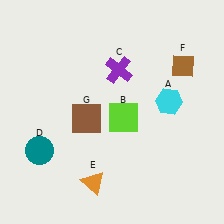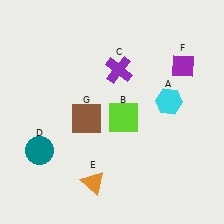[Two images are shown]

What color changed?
The diamond (F) changed from brown in Image 1 to purple in Image 2.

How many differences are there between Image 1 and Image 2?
There is 1 difference between the two images.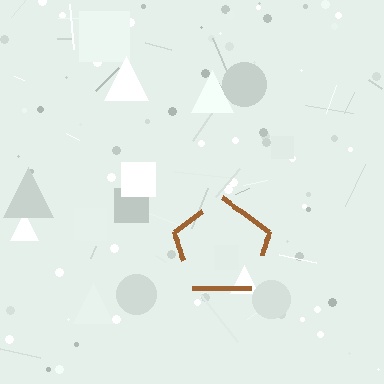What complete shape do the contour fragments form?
The contour fragments form a pentagon.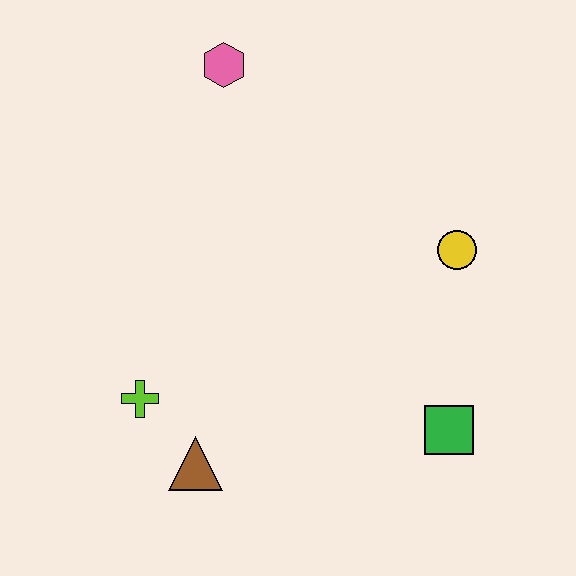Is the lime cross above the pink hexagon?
No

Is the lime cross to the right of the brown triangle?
No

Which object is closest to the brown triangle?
The lime cross is closest to the brown triangle.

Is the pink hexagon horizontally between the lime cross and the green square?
Yes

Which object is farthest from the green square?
The pink hexagon is farthest from the green square.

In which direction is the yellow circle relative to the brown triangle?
The yellow circle is to the right of the brown triangle.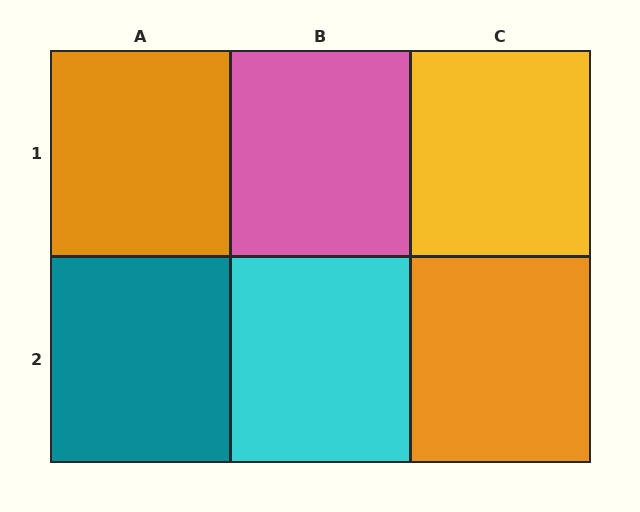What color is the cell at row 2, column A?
Teal.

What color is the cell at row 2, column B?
Cyan.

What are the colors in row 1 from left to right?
Orange, pink, yellow.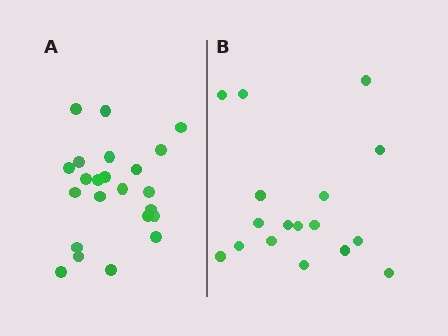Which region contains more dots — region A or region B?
Region A (the left region) has more dots.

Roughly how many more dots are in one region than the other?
Region A has about 6 more dots than region B.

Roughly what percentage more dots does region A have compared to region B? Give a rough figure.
About 35% more.